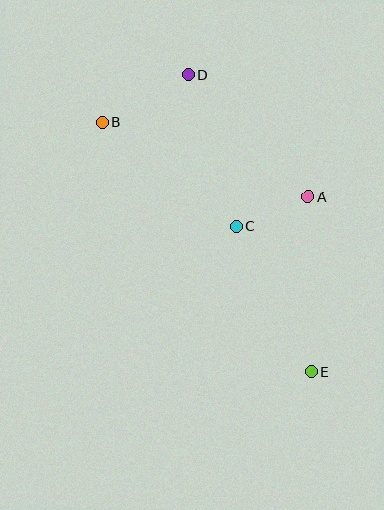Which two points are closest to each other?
Points A and C are closest to each other.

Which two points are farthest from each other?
Points B and E are farthest from each other.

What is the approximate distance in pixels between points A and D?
The distance between A and D is approximately 171 pixels.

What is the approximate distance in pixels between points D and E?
The distance between D and E is approximately 321 pixels.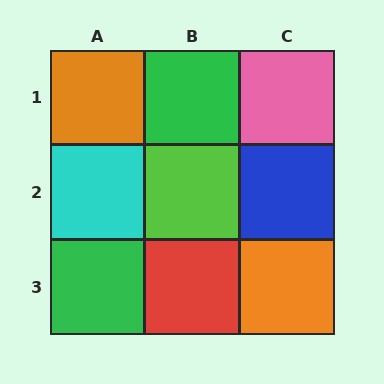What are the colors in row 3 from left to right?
Green, red, orange.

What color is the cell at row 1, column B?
Green.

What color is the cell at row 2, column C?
Blue.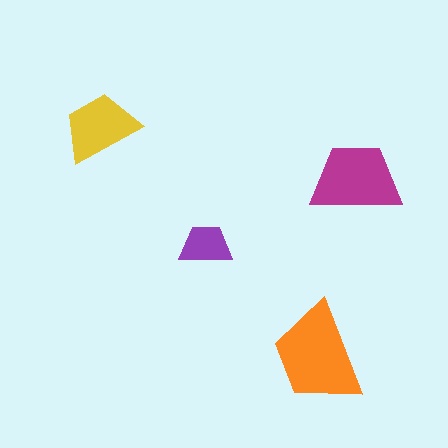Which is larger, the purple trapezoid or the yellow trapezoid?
The yellow one.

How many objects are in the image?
There are 4 objects in the image.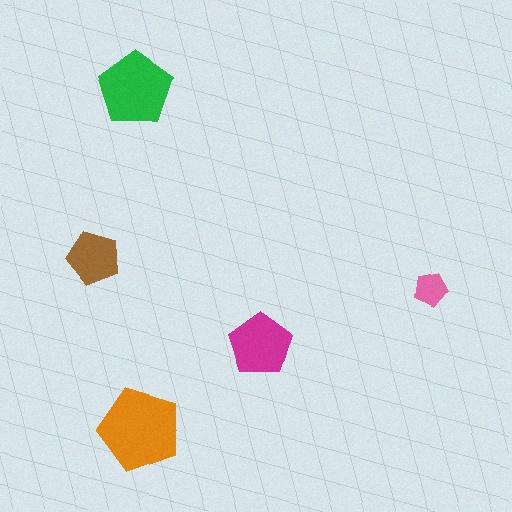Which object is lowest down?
The orange pentagon is bottommost.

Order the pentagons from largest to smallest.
the orange one, the green one, the magenta one, the brown one, the pink one.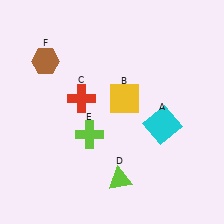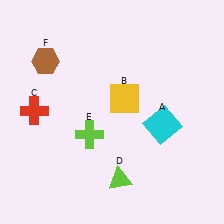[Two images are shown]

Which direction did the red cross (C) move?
The red cross (C) moved left.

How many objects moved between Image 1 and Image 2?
1 object moved between the two images.